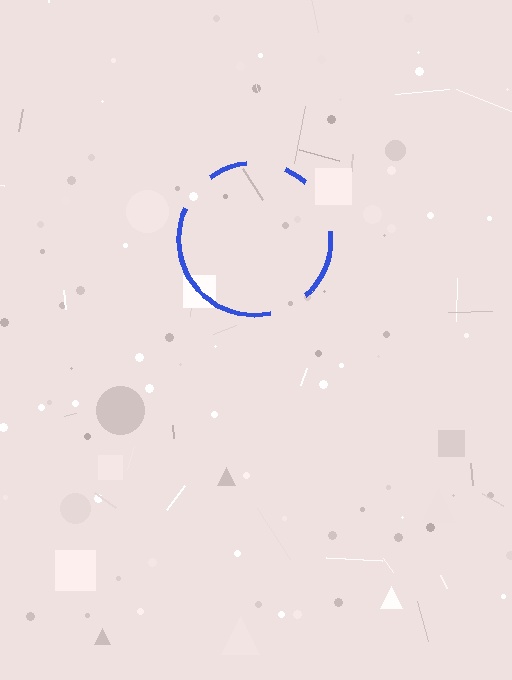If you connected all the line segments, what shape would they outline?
They would outline a circle.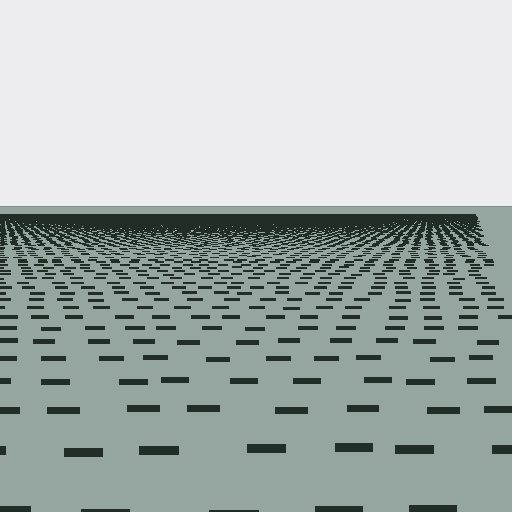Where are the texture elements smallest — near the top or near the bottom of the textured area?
Near the top.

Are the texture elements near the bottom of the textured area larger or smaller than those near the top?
Larger. Near the bottom, elements are closer to the viewer and appear at a bigger on-screen size.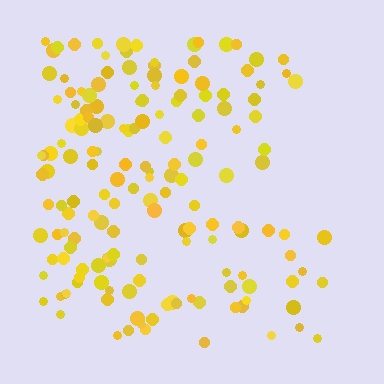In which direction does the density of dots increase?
From right to left, with the left side densest.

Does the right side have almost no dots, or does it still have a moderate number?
Still a moderate number, just noticeably fewer than the left.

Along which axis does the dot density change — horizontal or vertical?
Horizontal.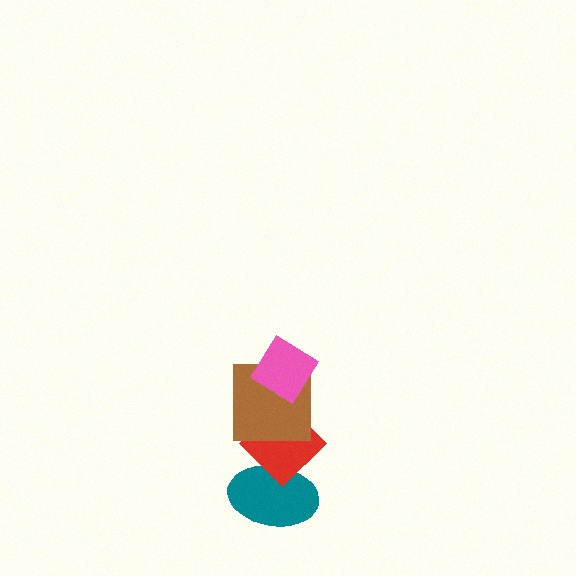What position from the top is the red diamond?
The red diamond is 3rd from the top.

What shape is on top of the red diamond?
The brown square is on top of the red diamond.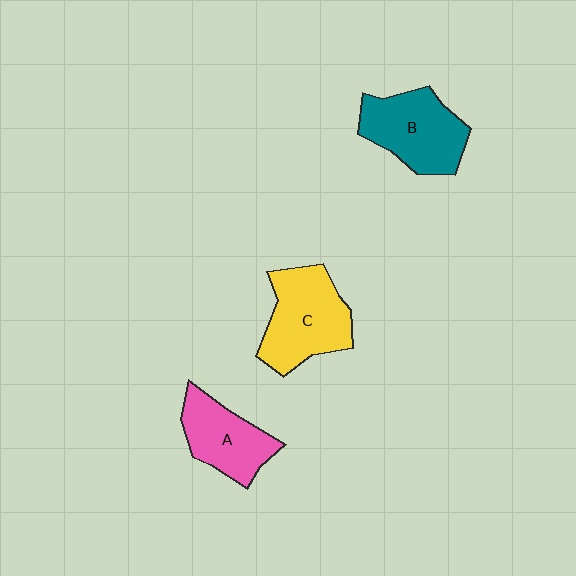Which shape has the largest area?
Shape C (yellow).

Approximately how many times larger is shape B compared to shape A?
Approximately 1.2 times.